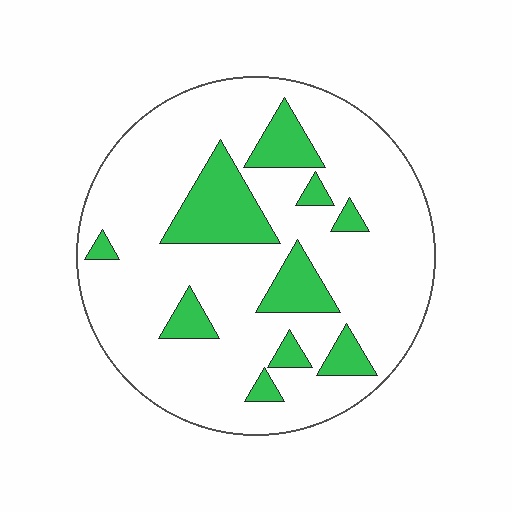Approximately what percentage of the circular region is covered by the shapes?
Approximately 20%.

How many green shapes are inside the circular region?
10.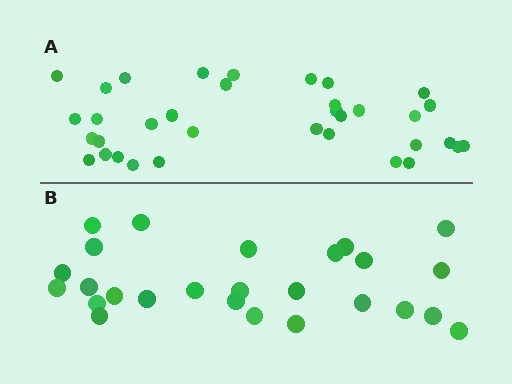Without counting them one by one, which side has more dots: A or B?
Region A (the top region) has more dots.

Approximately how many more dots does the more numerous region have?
Region A has roughly 8 or so more dots than region B.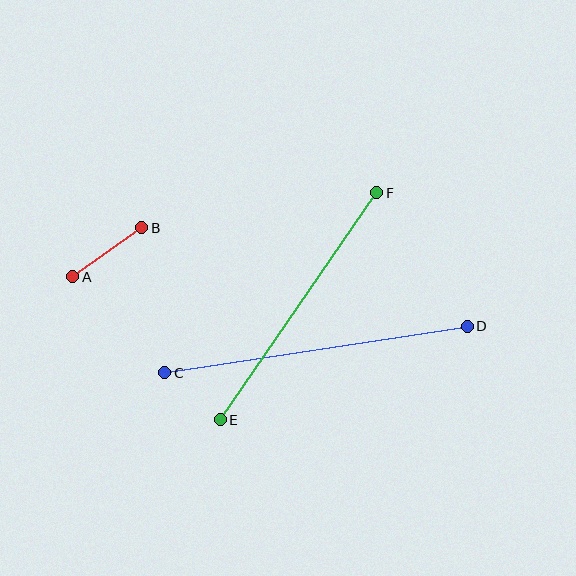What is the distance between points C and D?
The distance is approximately 306 pixels.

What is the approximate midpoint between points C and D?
The midpoint is at approximately (316, 349) pixels.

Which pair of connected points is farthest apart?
Points C and D are farthest apart.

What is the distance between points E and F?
The distance is approximately 276 pixels.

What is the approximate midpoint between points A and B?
The midpoint is at approximately (107, 252) pixels.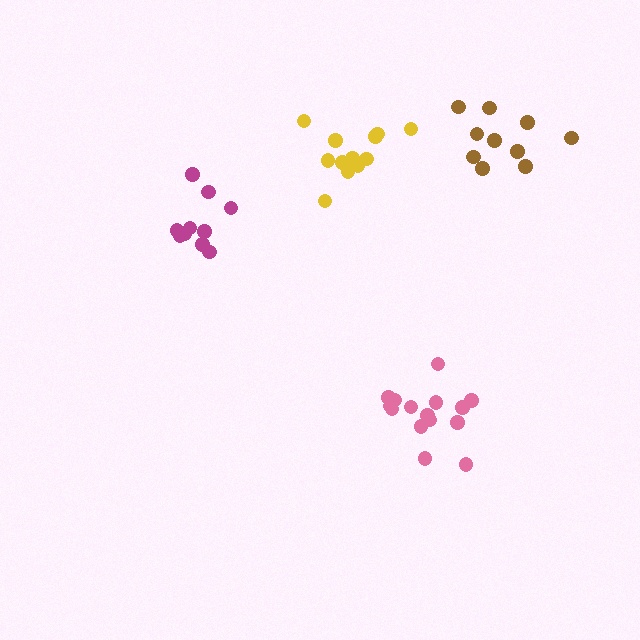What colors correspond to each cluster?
The clusters are colored: magenta, brown, pink, yellow.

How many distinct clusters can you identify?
There are 4 distinct clusters.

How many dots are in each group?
Group 1: 10 dots, Group 2: 10 dots, Group 3: 15 dots, Group 4: 12 dots (47 total).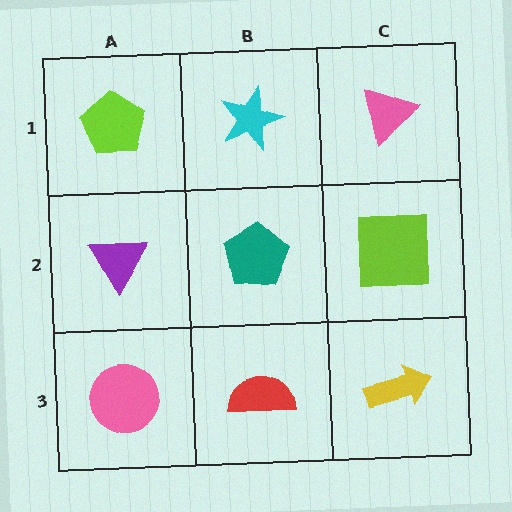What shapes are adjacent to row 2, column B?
A cyan star (row 1, column B), a red semicircle (row 3, column B), a purple triangle (row 2, column A), a lime square (row 2, column C).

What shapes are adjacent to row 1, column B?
A teal pentagon (row 2, column B), a lime pentagon (row 1, column A), a pink triangle (row 1, column C).